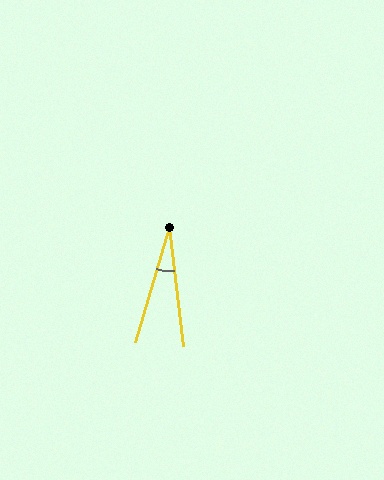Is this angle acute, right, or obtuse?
It is acute.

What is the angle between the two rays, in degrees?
Approximately 23 degrees.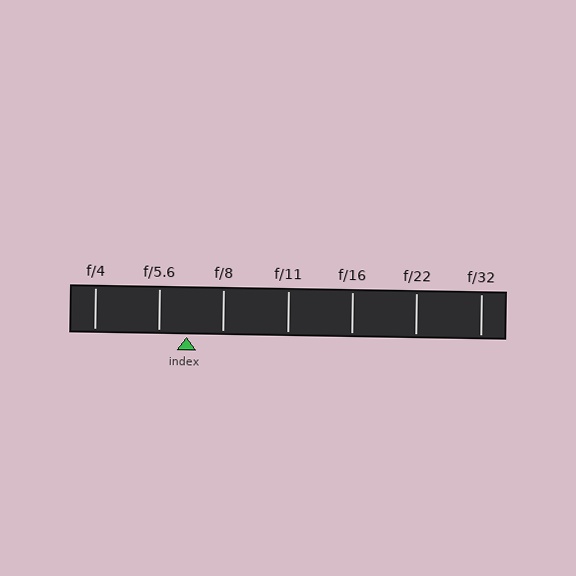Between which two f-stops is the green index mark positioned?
The index mark is between f/5.6 and f/8.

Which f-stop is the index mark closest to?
The index mark is closest to f/5.6.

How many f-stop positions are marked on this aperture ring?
There are 7 f-stop positions marked.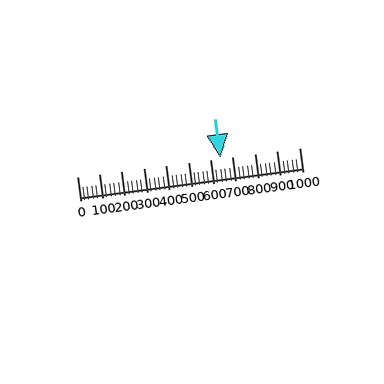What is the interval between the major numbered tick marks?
The major tick marks are spaced 100 units apart.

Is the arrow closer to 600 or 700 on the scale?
The arrow is closer to 600.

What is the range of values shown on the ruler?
The ruler shows values from 0 to 1000.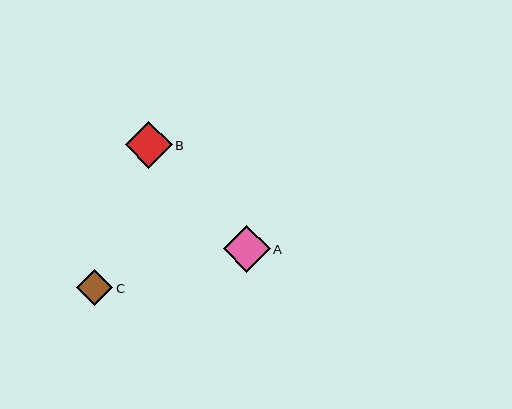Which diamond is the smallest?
Diamond C is the smallest with a size of approximately 36 pixels.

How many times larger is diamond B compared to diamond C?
Diamond B is approximately 1.3 times the size of diamond C.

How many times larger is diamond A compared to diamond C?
Diamond A is approximately 1.3 times the size of diamond C.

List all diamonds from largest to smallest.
From largest to smallest: A, B, C.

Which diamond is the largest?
Diamond A is the largest with a size of approximately 47 pixels.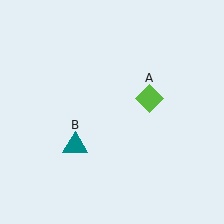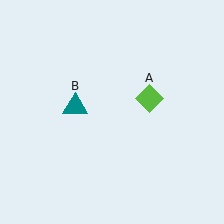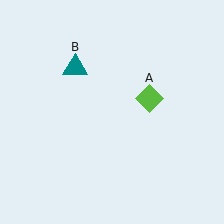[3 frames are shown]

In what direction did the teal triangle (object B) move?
The teal triangle (object B) moved up.